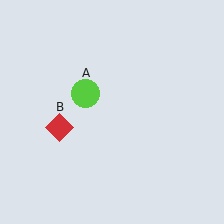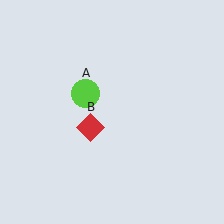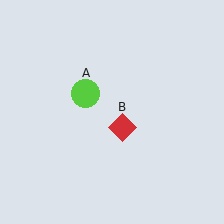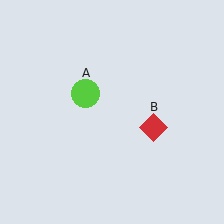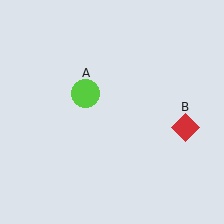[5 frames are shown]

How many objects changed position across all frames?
1 object changed position: red diamond (object B).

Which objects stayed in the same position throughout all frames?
Lime circle (object A) remained stationary.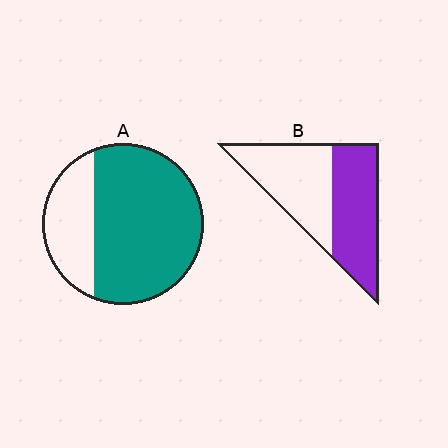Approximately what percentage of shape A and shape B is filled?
A is approximately 70% and B is approximately 50%.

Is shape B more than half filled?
Roughly half.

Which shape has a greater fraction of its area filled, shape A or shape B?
Shape A.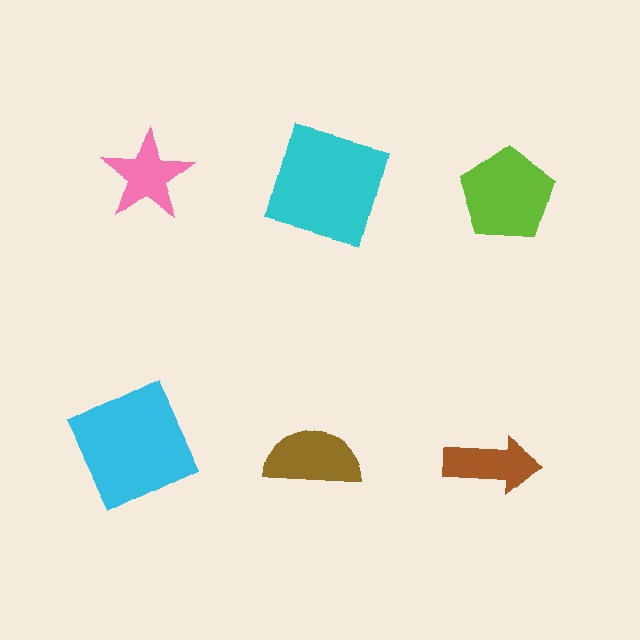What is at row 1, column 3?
A lime pentagon.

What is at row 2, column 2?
A brown semicircle.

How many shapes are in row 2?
3 shapes.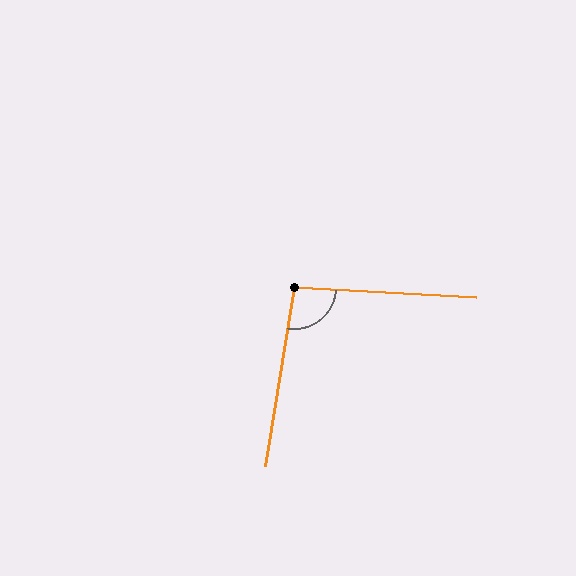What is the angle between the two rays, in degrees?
Approximately 96 degrees.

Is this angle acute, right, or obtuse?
It is obtuse.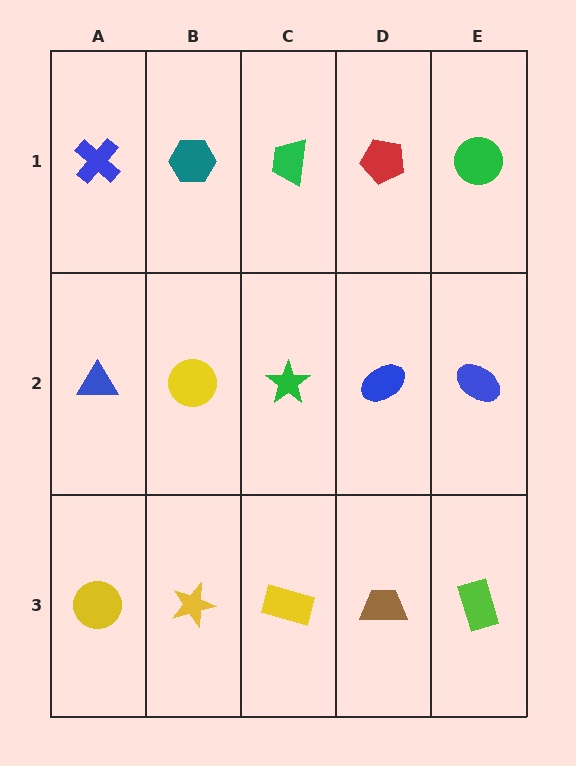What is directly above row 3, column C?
A green star.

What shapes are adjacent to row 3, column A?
A blue triangle (row 2, column A), a yellow star (row 3, column B).